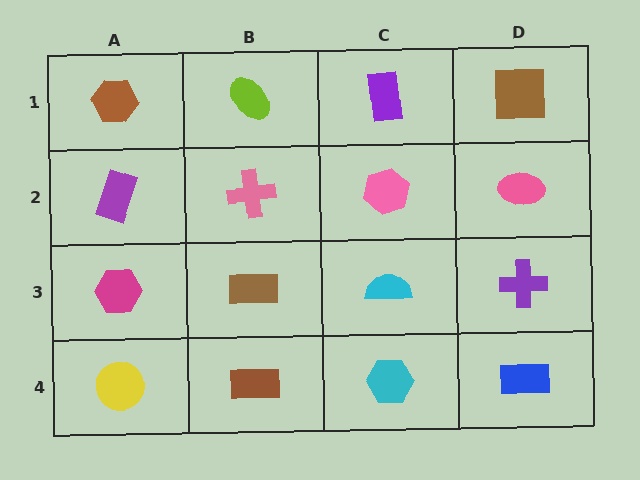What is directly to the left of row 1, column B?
A brown hexagon.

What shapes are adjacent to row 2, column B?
A lime ellipse (row 1, column B), a brown rectangle (row 3, column B), a purple rectangle (row 2, column A), a pink hexagon (row 2, column C).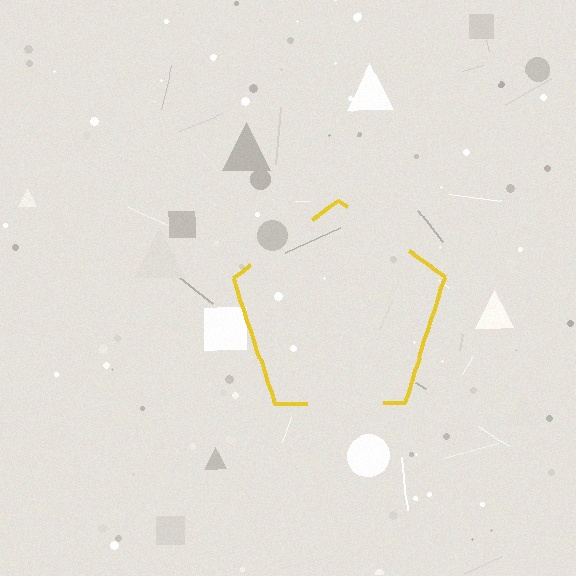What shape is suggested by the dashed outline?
The dashed outline suggests a pentagon.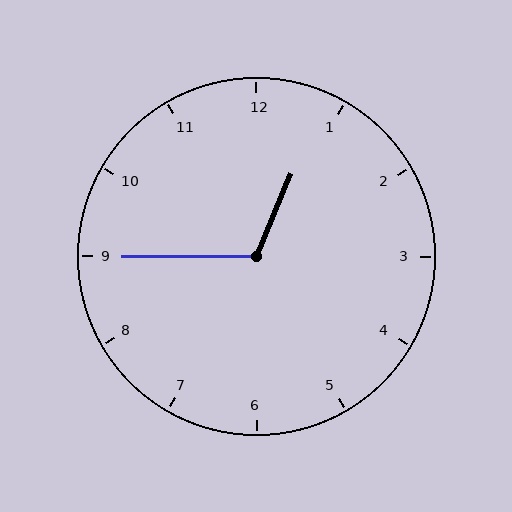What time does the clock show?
12:45.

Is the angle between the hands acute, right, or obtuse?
It is obtuse.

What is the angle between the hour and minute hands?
Approximately 112 degrees.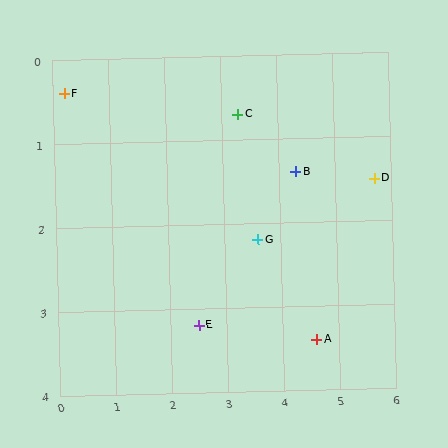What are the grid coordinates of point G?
Point G is at approximately (3.6, 2.2).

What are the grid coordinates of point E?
Point E is at approximately (2.5, 3.2).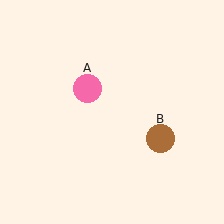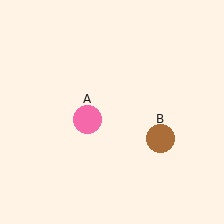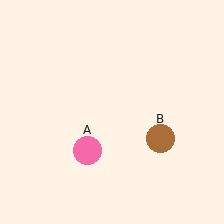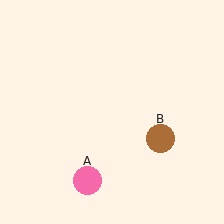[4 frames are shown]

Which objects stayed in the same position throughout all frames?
Brown circle (object B) remained stationary.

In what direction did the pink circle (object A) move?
The pink circle (object A) moved down.